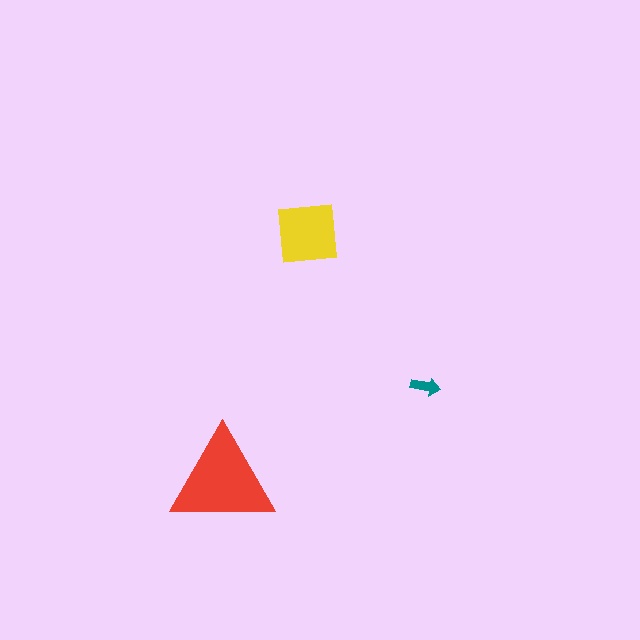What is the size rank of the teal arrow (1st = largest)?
3rd.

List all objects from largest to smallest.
The red triangle, the yellow square, the teal arrow.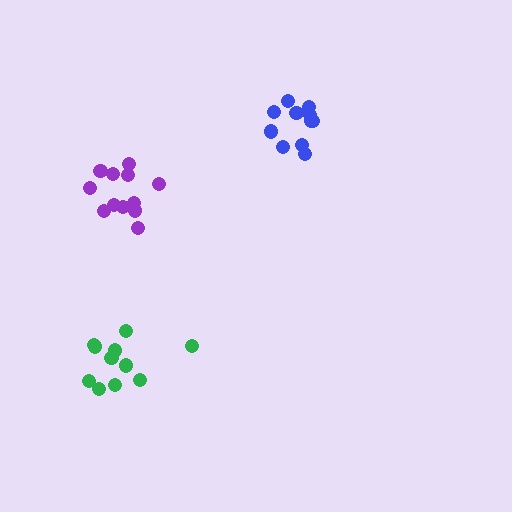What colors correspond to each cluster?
The clusters are colored: purple, green, blue.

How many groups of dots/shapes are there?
There are 3 groups.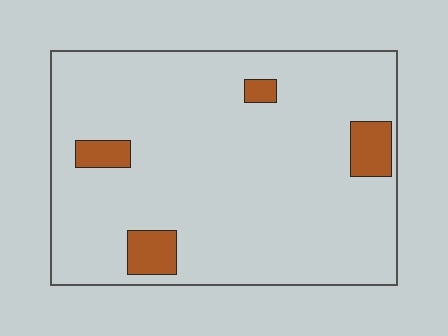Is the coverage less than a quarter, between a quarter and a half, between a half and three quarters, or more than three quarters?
Less than a quarter.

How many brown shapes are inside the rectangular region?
4.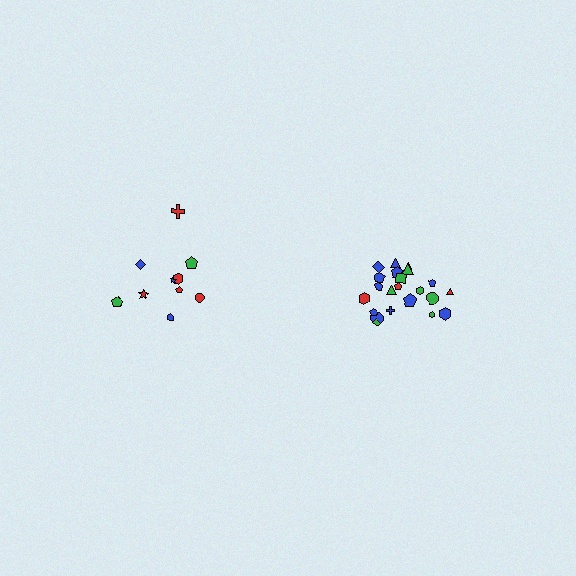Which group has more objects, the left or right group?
The right group.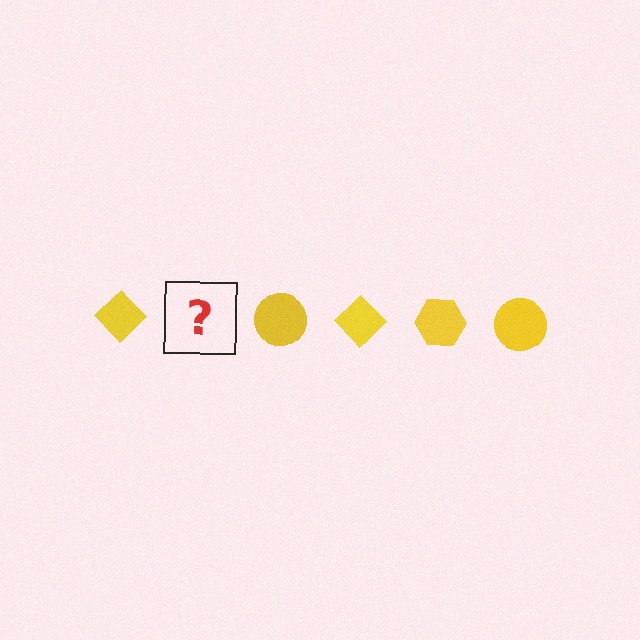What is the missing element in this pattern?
The missing element is a yellow hexagon.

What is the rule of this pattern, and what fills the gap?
The rule is that the pattern cycles through diamond, hexagon, circle shapes in yellow. The gap should be filled with a yellow hexagon.